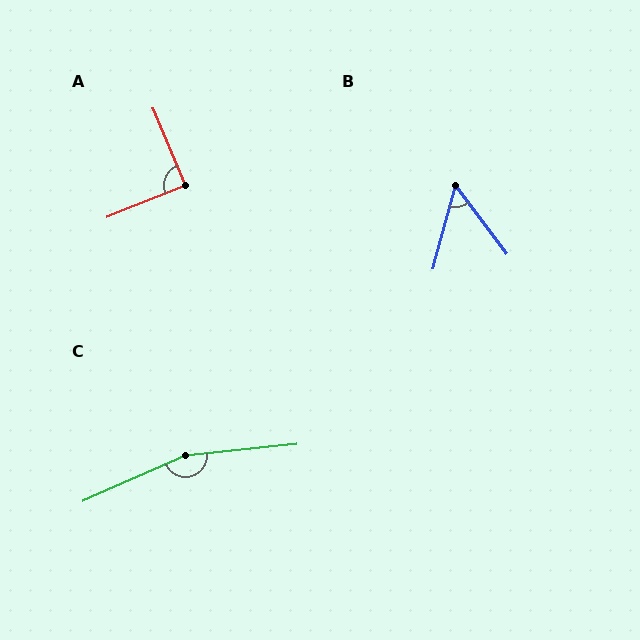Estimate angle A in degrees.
Approximately 89 degrees.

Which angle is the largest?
C, at approximately 162 degrees.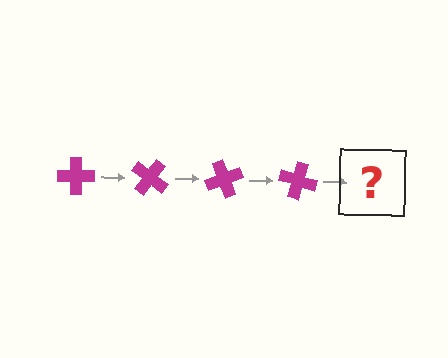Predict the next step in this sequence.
The next step is a magenta cross rotated 140 degrees.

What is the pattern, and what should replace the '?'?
The pattern is that the cross rotates 35 degrees each step. The '?' should be a magenta cross rotated 140 degrees.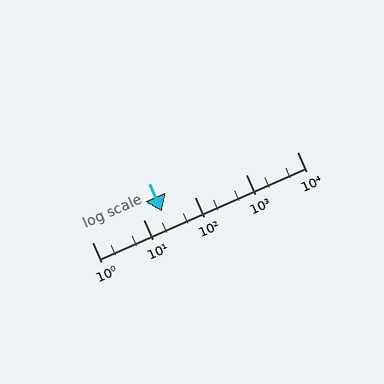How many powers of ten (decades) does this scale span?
The scale spans 4 decades, from 1 to 10000.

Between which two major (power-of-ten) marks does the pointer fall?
The pointer is between 10 and 100.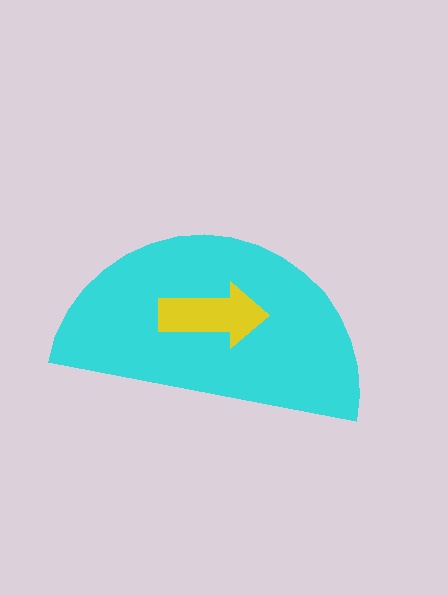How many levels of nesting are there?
2.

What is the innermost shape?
The yellow arrow.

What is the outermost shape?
The cyan semicircle.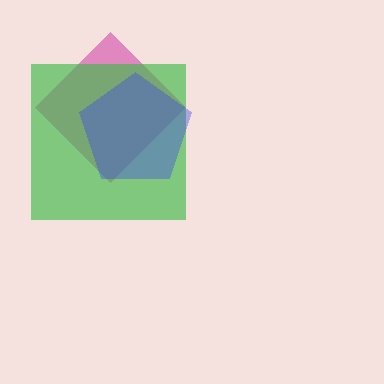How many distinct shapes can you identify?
There are 3 distinct shapes: a pink diamond, a green square, a blue pentagon.